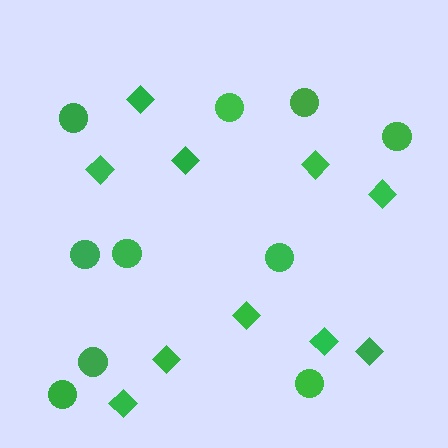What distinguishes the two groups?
There are 2 groups: one group of diamonds (10) and one group of circles (10).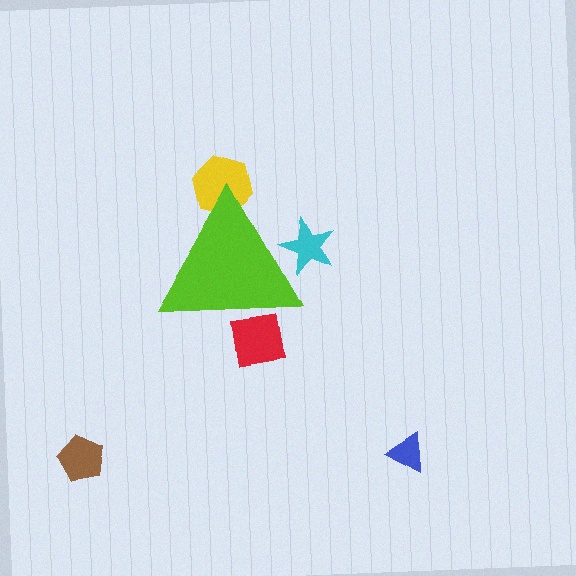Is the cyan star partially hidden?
Yes, the cyan star is partially hidden behind the lime triangle.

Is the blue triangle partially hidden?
No, the blue triangle is fully visible.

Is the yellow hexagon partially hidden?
Yes, the yellow hexagon is partially hidden behind the lime triangle.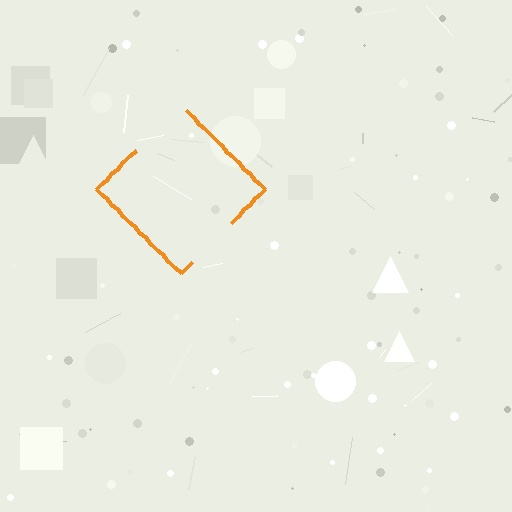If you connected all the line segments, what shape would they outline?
They would outline a diamond.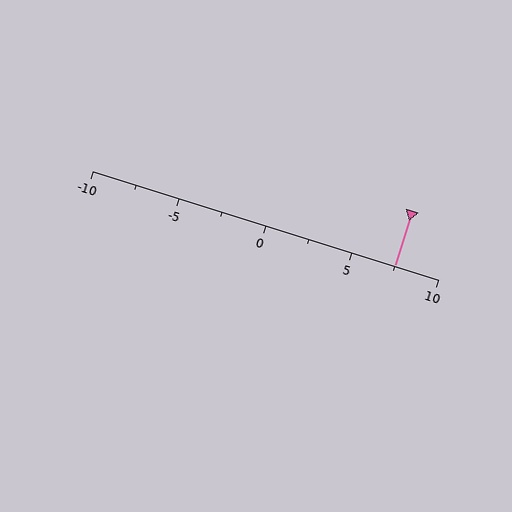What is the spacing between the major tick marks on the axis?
The major ticks are spaced 5 apart.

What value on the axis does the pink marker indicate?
The marker indicates approximately 7.5.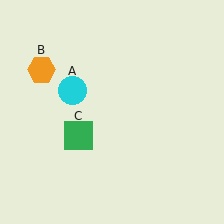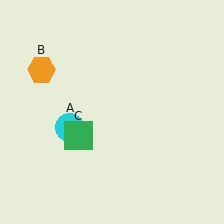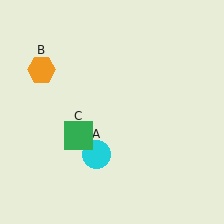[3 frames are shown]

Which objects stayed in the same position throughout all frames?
Orange hexagon (object B) and green square (object C) remained stationary.